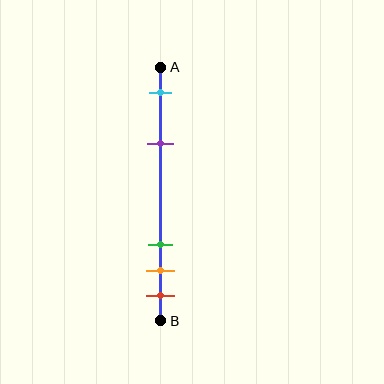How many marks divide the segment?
There are 5 marks dividing the segment.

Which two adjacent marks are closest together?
The orange and red marks are the closest adjacent pair.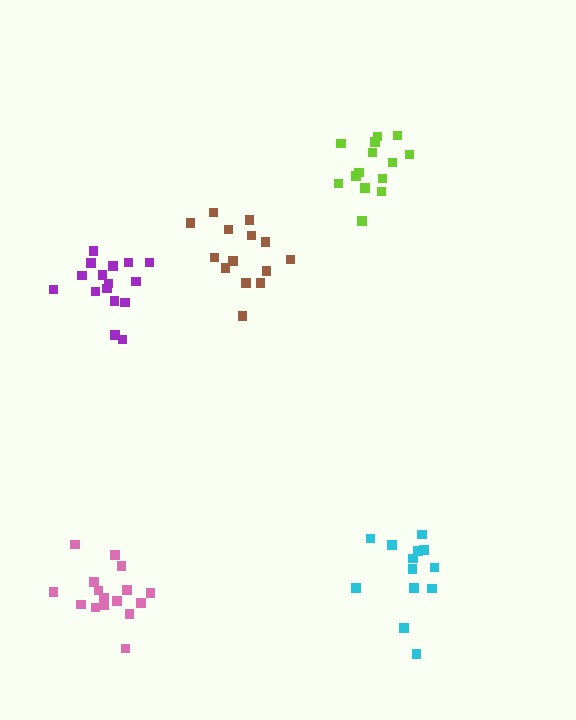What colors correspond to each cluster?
The clusters are colored: lime, pink, brown, cyan, purple.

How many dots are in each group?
Group 1: 14 dots, Group 2: 16 dots, Group 3: 14 dots, Group 4: 13 dots, Group 5: 16 dots (73 total).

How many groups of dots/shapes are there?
There are 5 groups.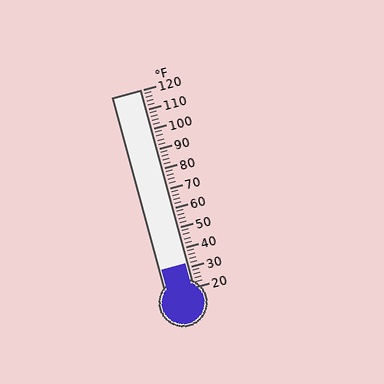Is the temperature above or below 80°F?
The temperature is below 80°F.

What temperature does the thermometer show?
The thermometer shows approximately 32°F.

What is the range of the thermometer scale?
The thermometer scale ranges from 20°F to 120°F.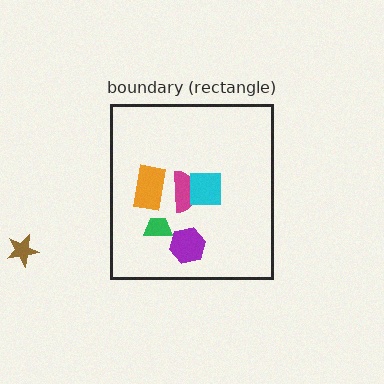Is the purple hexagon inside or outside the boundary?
Inside.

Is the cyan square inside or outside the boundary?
Inside.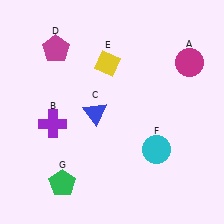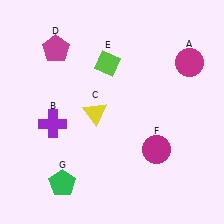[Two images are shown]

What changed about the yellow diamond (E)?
In Image 1, E is yellow. In Image 2, it changed to lime.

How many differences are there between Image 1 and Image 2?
There are 3 differences between the two images.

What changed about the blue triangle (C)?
In Image 1, C is blue. In Image 2, it changed to yellow.